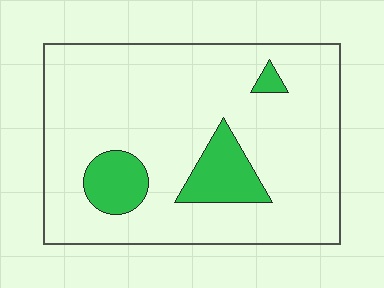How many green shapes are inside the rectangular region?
3.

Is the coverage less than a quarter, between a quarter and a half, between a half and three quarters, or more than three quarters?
Less than a quarter.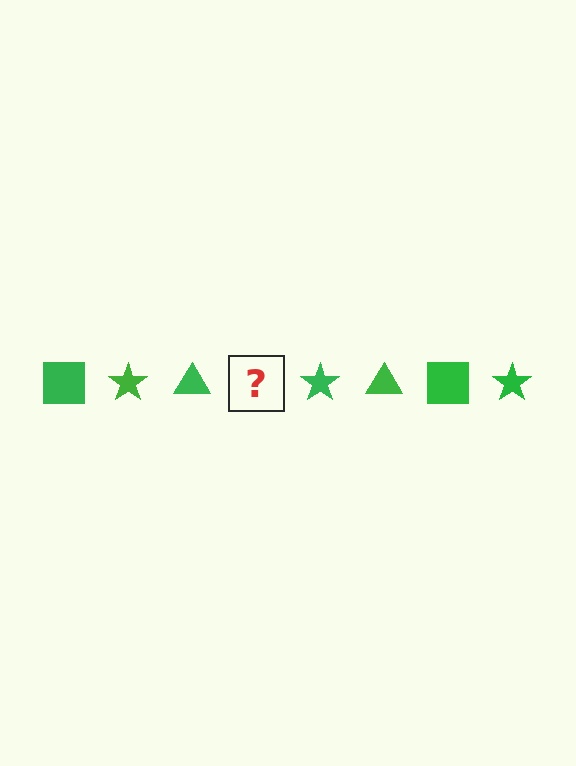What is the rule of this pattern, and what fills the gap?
The rule is that the pattern cycles through square, star, triangle shapes in green. The gap should be filled with a green square.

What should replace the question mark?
The question mark should be replaced with a green square.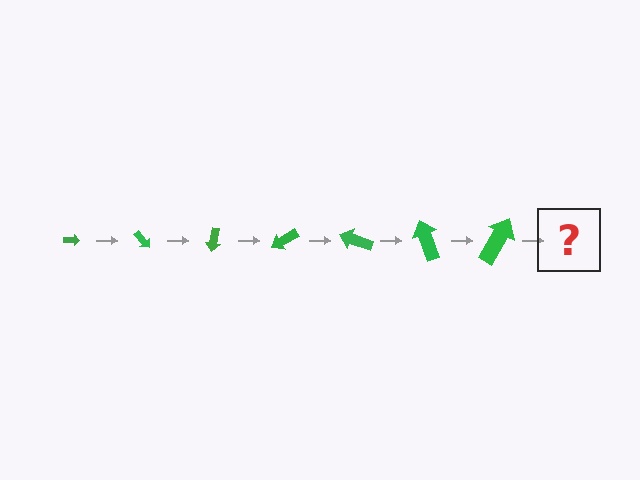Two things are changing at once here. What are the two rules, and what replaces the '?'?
The two rules are that the arrow grows larger each step and it rotates 50 degrees each step. The '?' should be an arrow, larger than the previous one and rotated 350 degrees from the start.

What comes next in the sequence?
The next element should be an arrow, larger than the previous one and rotated 350 degrees from the start.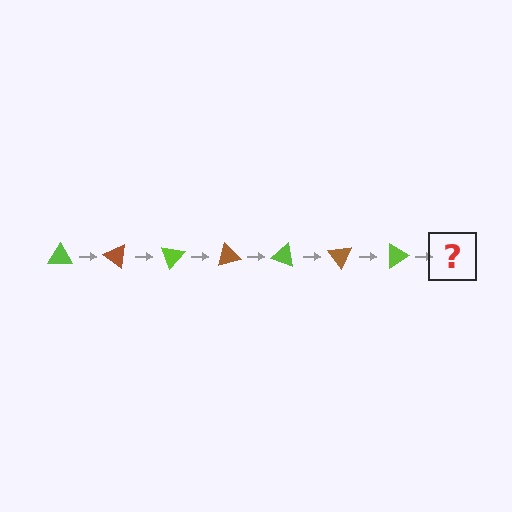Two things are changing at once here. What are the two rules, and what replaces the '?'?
The two rules are that it rotates 35 degrees each step and the color cycles through lime and brown. The '?' should be a brown triangle, rotated 245 degrees from the start.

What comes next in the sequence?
The next element should be a brown triangle, rotated 245 degrees from the start.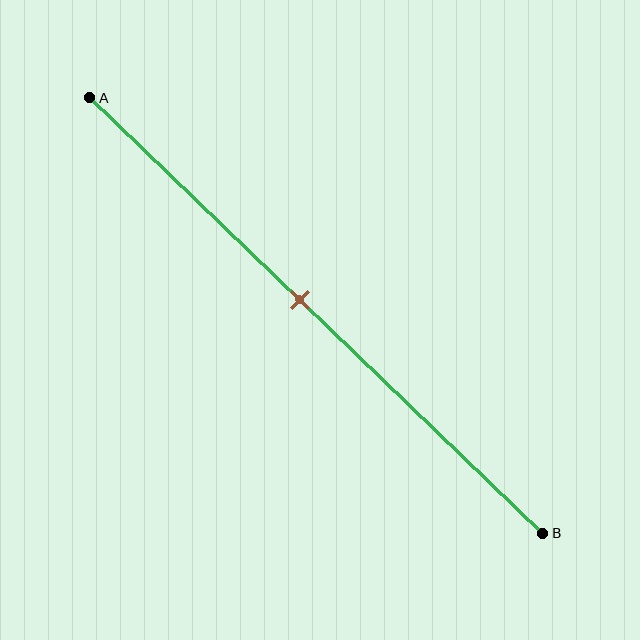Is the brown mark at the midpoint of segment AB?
No, the mark is at about 45% from A, not at the 50% midpoint.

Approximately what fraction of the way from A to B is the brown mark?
The brown mark is approximately 45% of the way from A to B.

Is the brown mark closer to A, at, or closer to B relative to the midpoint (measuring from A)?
The brown mark is closer to point A than the midpoint of segment AB.